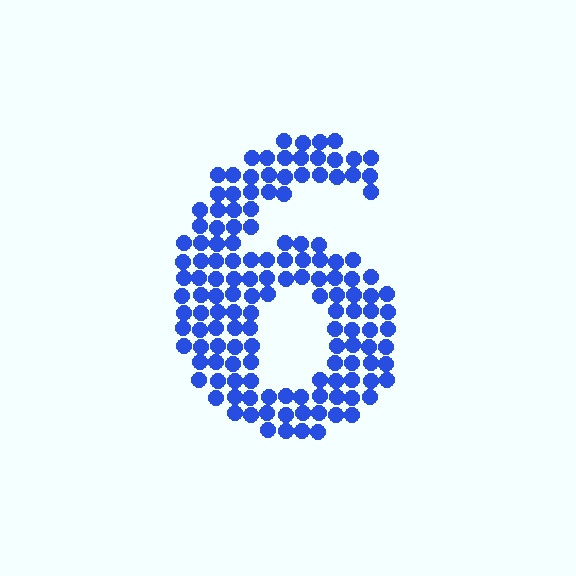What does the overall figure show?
The overall figure shows the digit 6.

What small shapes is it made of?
It is made of small circles.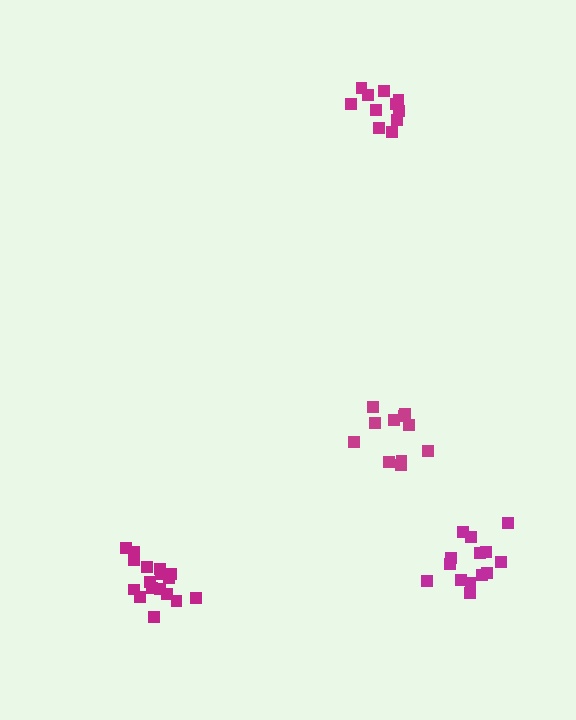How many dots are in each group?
Group 1: 11 dots, Group 2: 14 dots, Group 3: 11 dots, Group 4: 17 dots (53 total).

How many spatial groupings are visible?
There are 4 spatial groupings.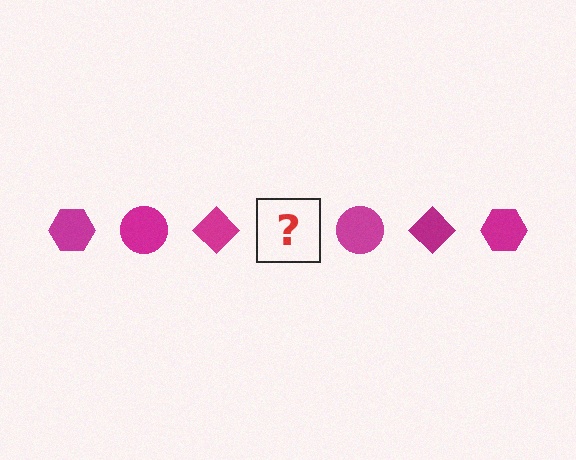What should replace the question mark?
The question mark should be replaced with a magenta hexagon.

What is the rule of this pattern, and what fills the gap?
The rule is that the pattern cycles through hexagon, circle, diamond shapes in magenta. The gap should be filled with a magenta hexagon.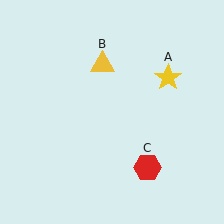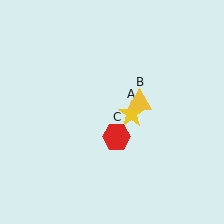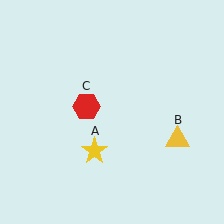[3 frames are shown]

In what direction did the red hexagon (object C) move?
The red hexagon (object C) moved up and to the left.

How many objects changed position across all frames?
3 objects changed position: yellow star (object A), yellow triangle (object B), red hexagon (object C).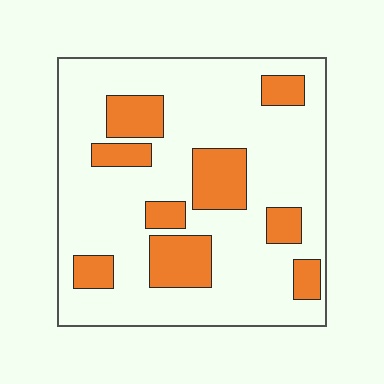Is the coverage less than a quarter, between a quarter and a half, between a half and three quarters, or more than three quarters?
Less than a quarter.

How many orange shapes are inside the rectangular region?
9.